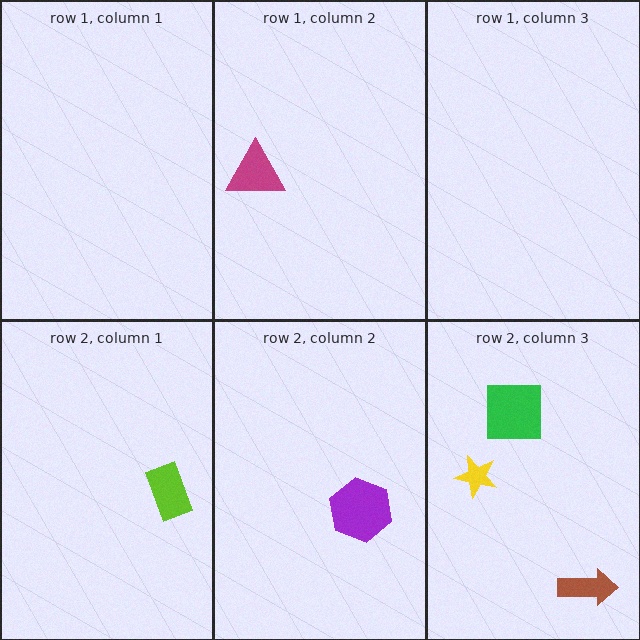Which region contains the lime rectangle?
The row 2, column 1 region.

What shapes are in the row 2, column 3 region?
The green square, the yellow star, the brown arrow.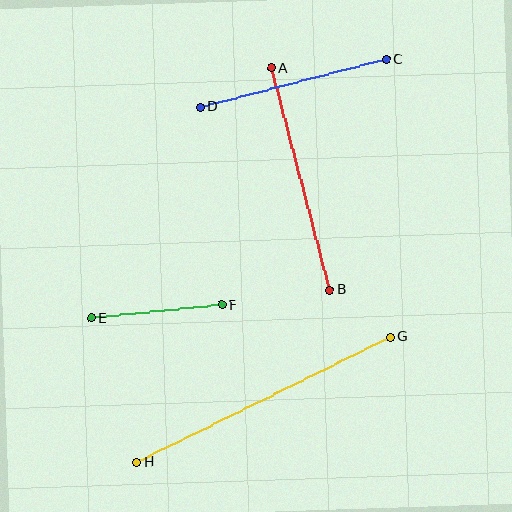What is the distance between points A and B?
The distance is approximately 229 pixels.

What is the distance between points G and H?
The distance is approximately 283 pixels.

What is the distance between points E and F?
The distance is approximately 131 pixels.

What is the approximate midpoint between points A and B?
The midpoint is at approximately (301, 179) pixels.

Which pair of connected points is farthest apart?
Points G and H are farthest apart.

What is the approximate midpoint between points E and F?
The midpoint is at approximately (156, 311) pixels.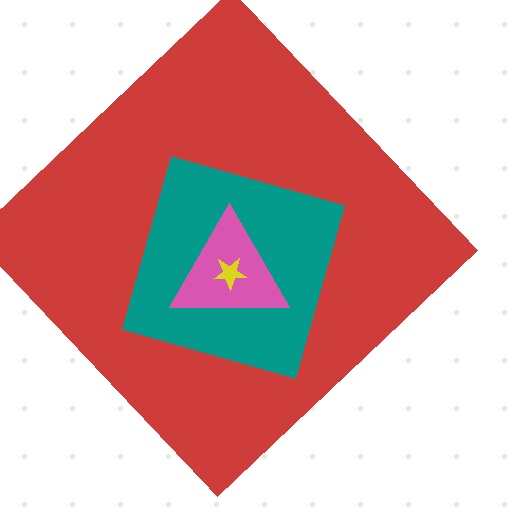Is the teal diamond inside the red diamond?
Yes.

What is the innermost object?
The yellow star.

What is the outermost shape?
The red diamond.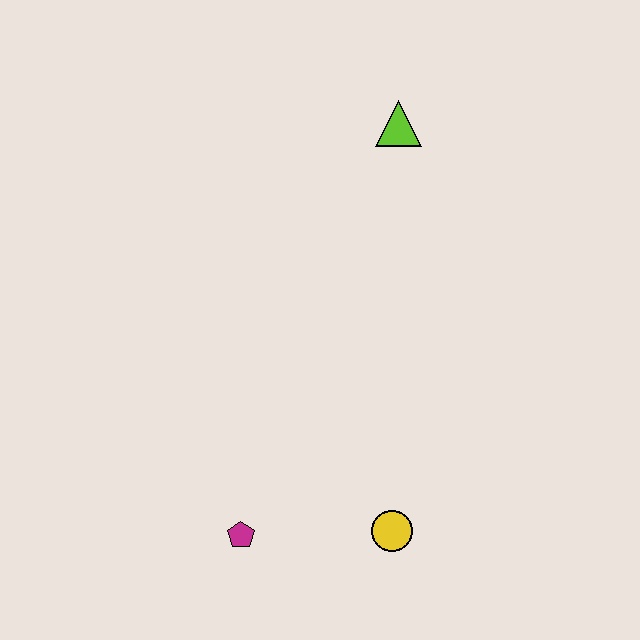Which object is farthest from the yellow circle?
The lime triangle is farthest from the yellow circle.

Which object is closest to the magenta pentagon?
The yellow circle is closest to the magenta pentagon.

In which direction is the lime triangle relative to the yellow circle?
The lime triangle is above the yellow circle.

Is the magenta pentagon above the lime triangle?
No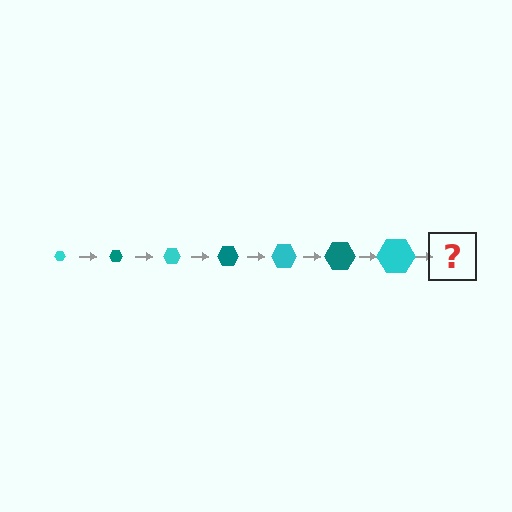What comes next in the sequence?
The next element should be a teal hexagon, larger than the previous one.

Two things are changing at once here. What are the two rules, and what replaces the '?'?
The two rules are that the hexagon grows larger each step and the color cycles through cyan and teal. The '?' should be a teal hexagon, larger than the previous one.